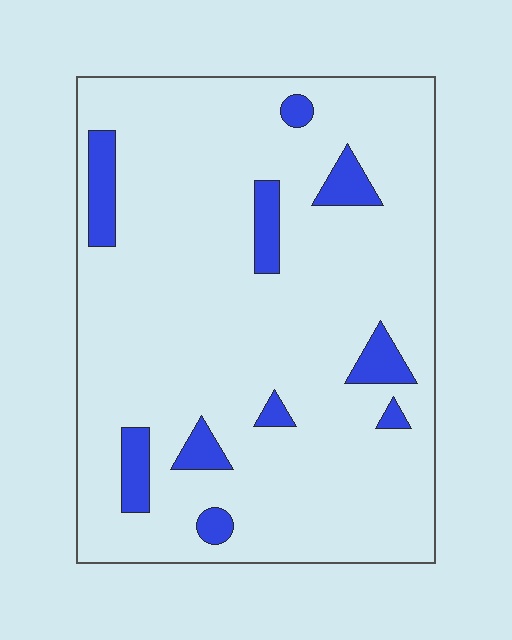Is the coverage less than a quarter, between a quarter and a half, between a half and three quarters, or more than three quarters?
Less than a quarter.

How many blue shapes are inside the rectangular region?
10.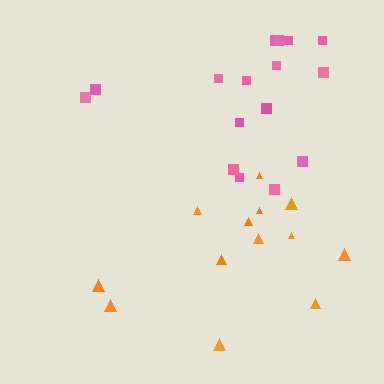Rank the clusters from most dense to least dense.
pink, orange.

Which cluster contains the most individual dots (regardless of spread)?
Pink (16).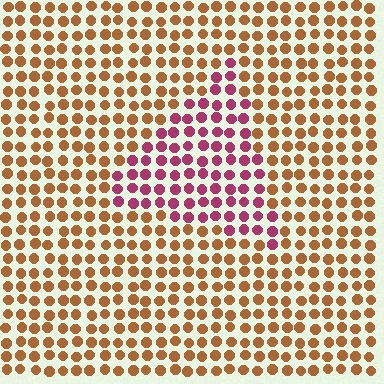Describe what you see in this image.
The image is filled with small brown elements in a uniform arrangement. A triangle-shaped region is visible where the elements are tinted to a slightly different hue, forming a subtle color boundary.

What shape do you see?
I see a triangle.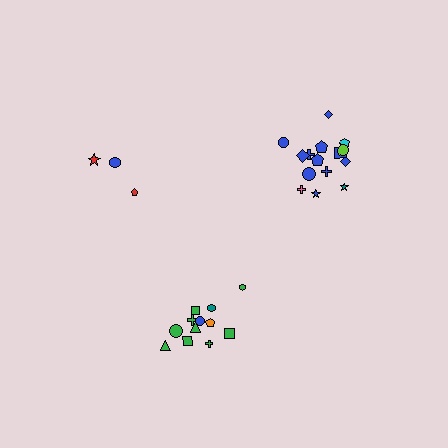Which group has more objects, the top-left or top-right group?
The top-right group.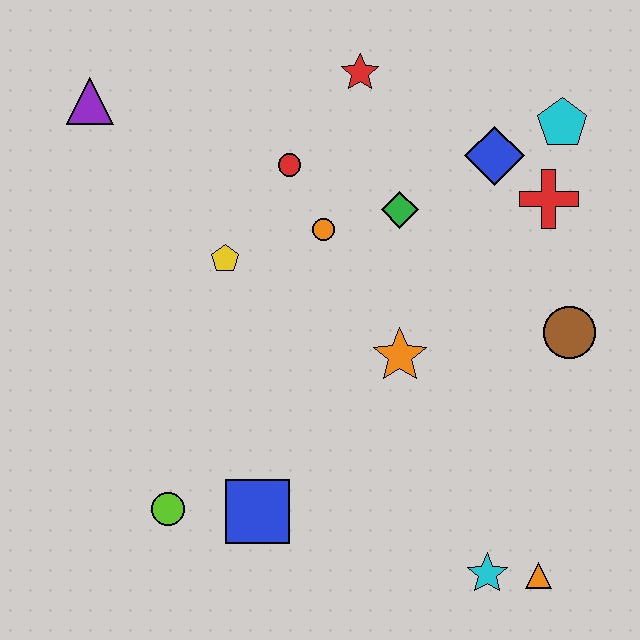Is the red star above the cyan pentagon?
Yes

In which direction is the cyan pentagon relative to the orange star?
The cyan pentagon is above the orange star.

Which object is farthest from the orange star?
The purple triangle is farthest from the orange star.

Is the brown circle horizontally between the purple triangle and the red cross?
No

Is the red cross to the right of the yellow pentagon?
Yes